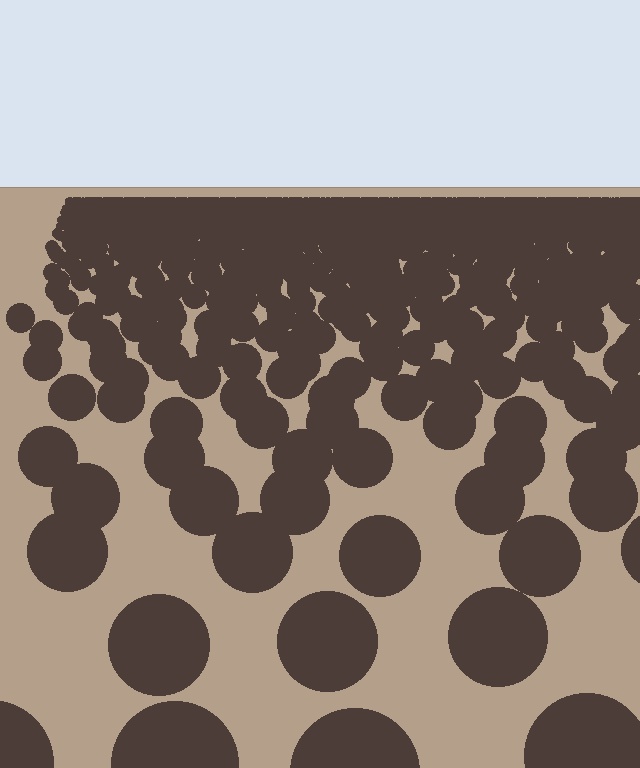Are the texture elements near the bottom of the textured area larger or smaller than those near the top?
Larger. Near the bottom, elements are closer to the viewer and appear at a bigger on-screen size.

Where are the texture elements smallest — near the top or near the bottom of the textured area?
Near the top.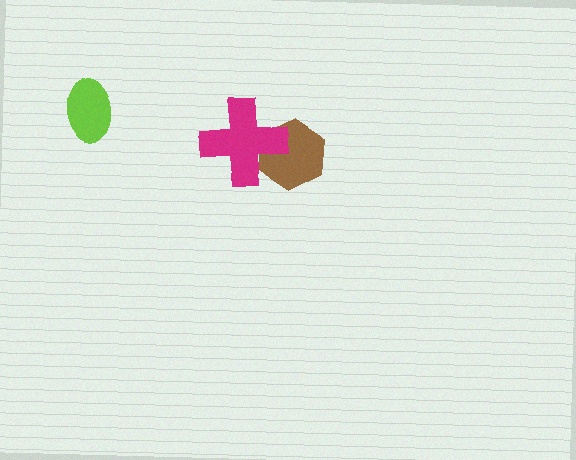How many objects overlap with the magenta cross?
1 object overlaps with the magenta cross.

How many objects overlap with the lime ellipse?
0 objects overlap with the lime ellipse.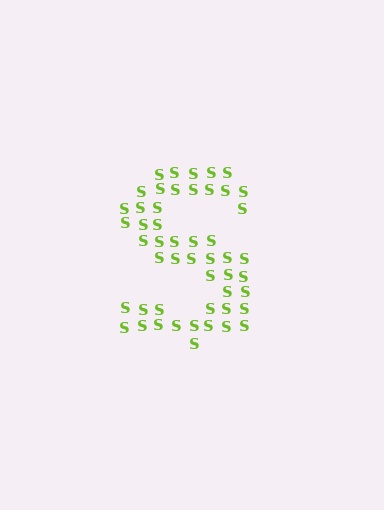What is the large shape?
The large shape is the letter S.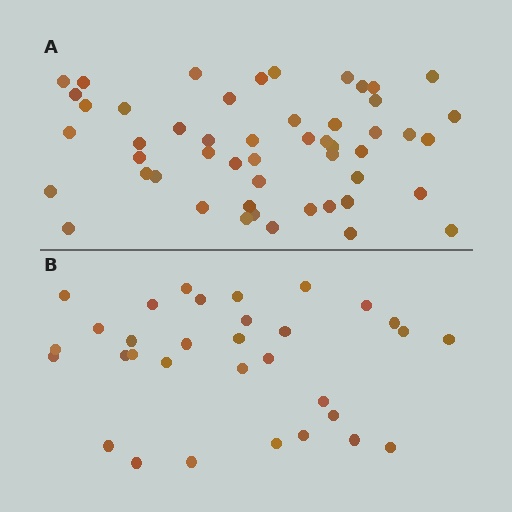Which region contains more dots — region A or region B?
Region A (the top region) has more dots.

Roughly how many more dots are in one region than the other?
Region A has approximately 20 more dots than region B.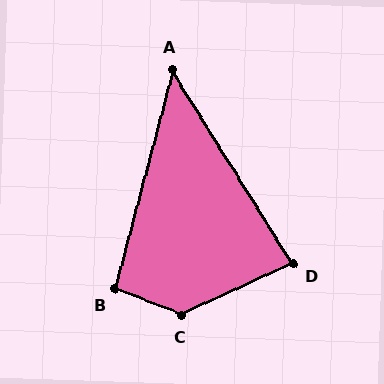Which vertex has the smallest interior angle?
A, at approximately 47 degrees.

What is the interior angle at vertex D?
Approximately 83 degrees (acute).